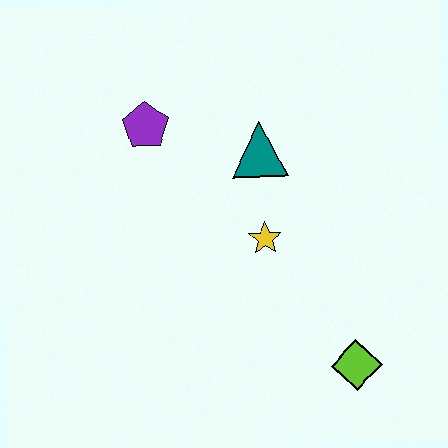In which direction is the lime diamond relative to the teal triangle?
The lime diamond is below the teal triangle.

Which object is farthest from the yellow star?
The purple pentagon is farthest from the yellow star.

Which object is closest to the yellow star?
The teal triangle is closest to the yellow star.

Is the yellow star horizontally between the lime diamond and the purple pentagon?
Yes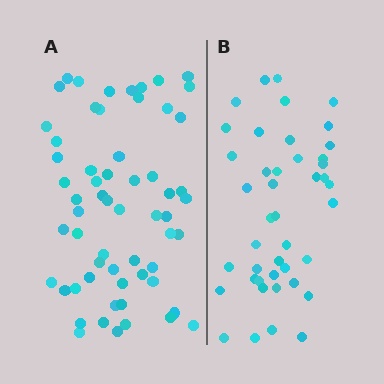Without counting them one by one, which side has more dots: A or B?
Region A (the left region) has more dots.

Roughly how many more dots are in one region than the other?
Region A has approximately 15 more dots than region B.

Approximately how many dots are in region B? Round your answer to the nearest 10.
About 40 dots. (The exact count is 43, which rounds to 40.)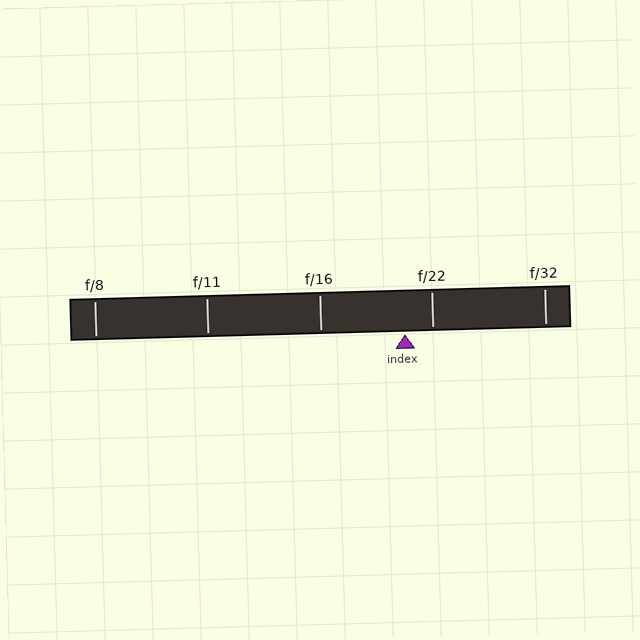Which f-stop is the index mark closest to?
The index mark is closest to f/22.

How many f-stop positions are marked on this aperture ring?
There are 5 f-stop positions marked.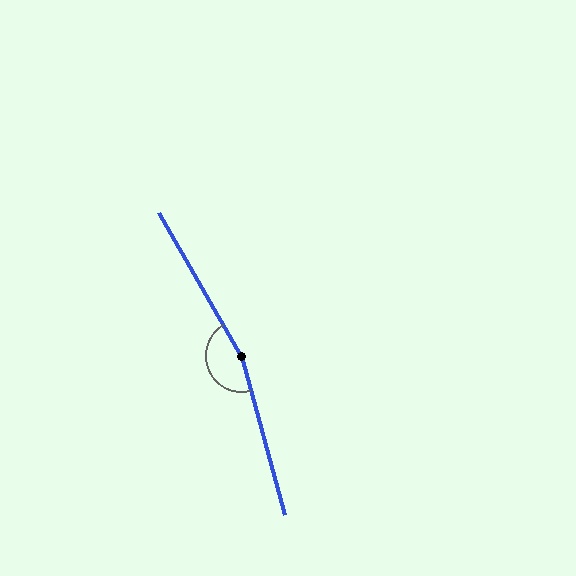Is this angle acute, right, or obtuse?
It is obtuse.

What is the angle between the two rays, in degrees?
Approximately 165 degrees.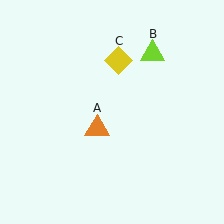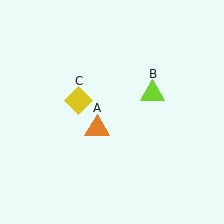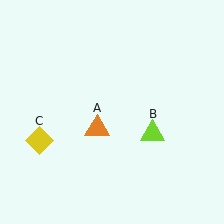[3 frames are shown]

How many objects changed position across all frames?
2 objects changed position: lime triangle (object B), yellow diamond (object C).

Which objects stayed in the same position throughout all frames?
Orange triangle (object A) remained stationary.